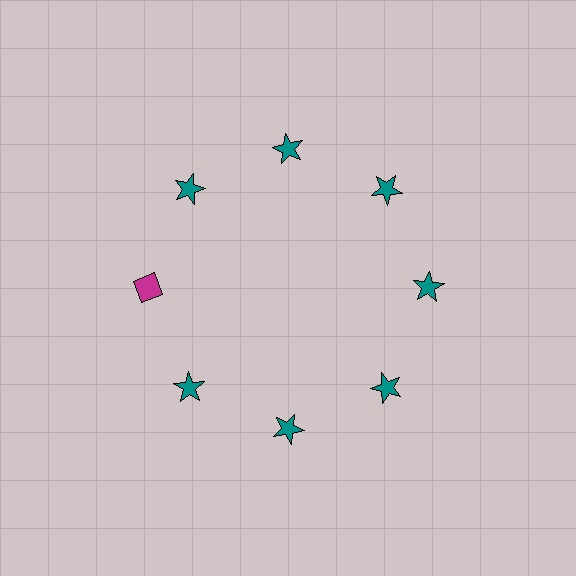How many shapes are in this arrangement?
There are 8 shapes arranged in a ring pattern.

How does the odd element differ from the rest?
It differs in both color (magenta instead of teal) and shape (diamond instead of star).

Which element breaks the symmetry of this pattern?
The magenta diamond at roughly the 9 o'clock position breaks the symmetry. All other shapes are teal stars.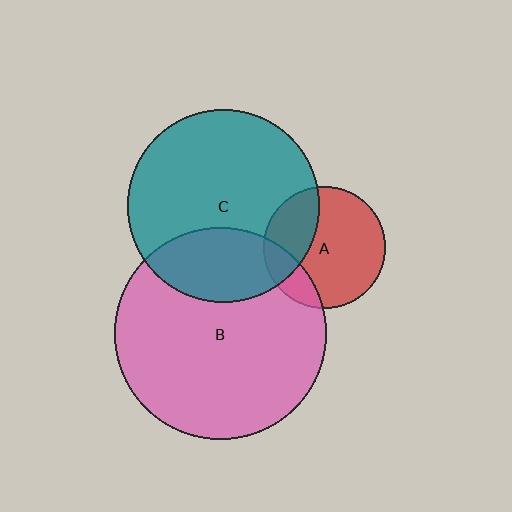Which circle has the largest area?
Circle B (pink).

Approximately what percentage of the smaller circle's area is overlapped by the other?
Approximately 15%.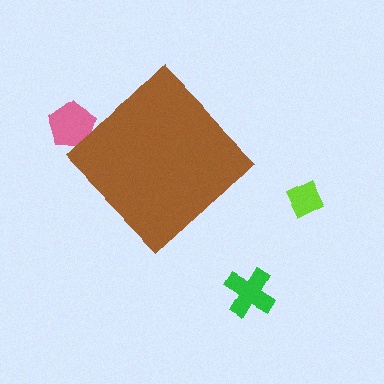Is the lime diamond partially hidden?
No, the lime diamond is fully visible.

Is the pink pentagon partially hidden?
Yes, the pink pentagon is partially hidden behind the brown diamond.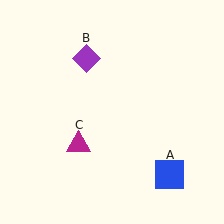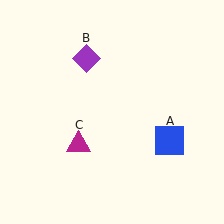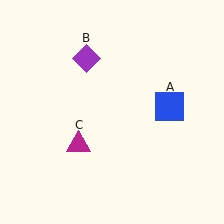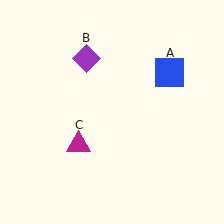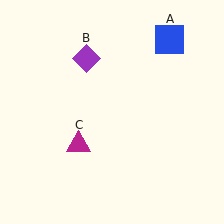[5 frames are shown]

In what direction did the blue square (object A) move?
The blue square (object A) moved up.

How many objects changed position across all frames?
1 object changed position: blue square (object A).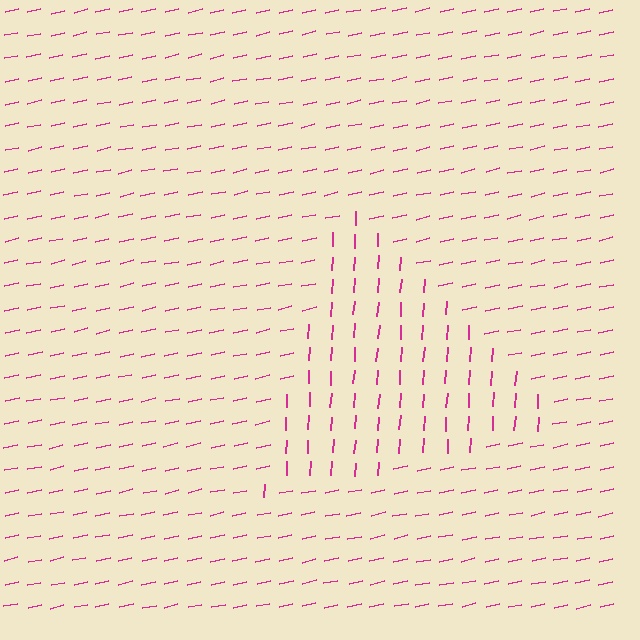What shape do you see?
I see a triangle.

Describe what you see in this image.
The image is filled with small magenta line segments. A triangle region in the image has lines oriented differently from the surrounding lines, creating a visible texture boundary.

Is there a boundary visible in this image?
Yes, there is a texture boundary formed by a change in line orientation.